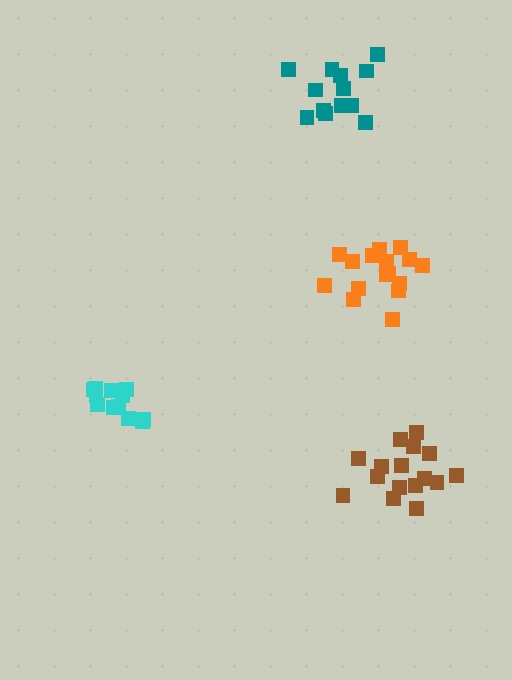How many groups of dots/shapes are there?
There are 4 groups.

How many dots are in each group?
Group 1: 12 dots, Group 2: 13 dots, Group 3: 16 dots, Group 4: 16 dots (57 total).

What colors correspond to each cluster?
The clusters are colored: cyan, teal, orange, brown.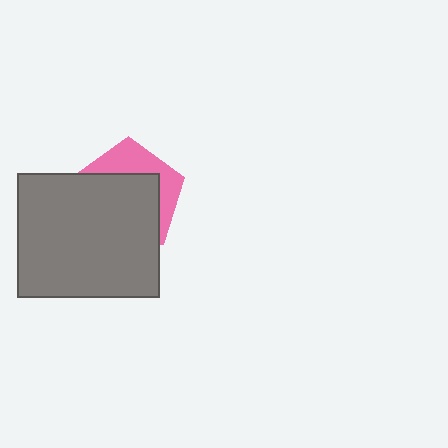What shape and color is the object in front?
The object in front is a gray rectangle.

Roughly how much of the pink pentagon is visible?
A small part of it is visible (roughly 35%).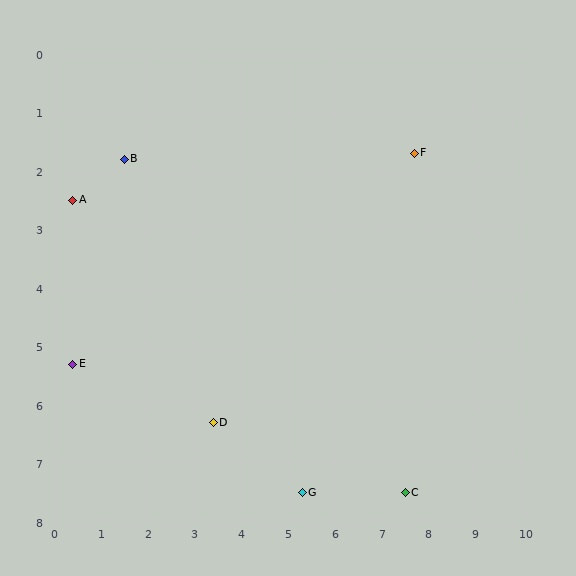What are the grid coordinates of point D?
Point D is at approximately (3.4, 6.3).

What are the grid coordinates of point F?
Point F is at approximately (7.7, 1.7).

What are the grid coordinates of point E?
Point E is at approximately (0.4, 5.3).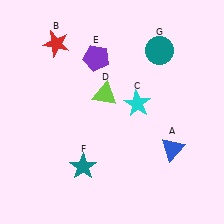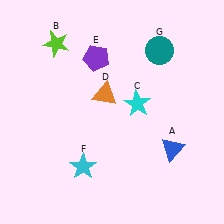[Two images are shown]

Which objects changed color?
B changed from red to lime. D changed from lime to orange. F changed from teal to cyan.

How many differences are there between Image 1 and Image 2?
There are 3 differences between the two images.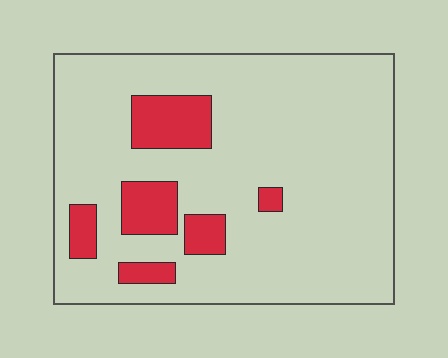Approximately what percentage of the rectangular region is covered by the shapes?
Approximately 15%.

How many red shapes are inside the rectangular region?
6.